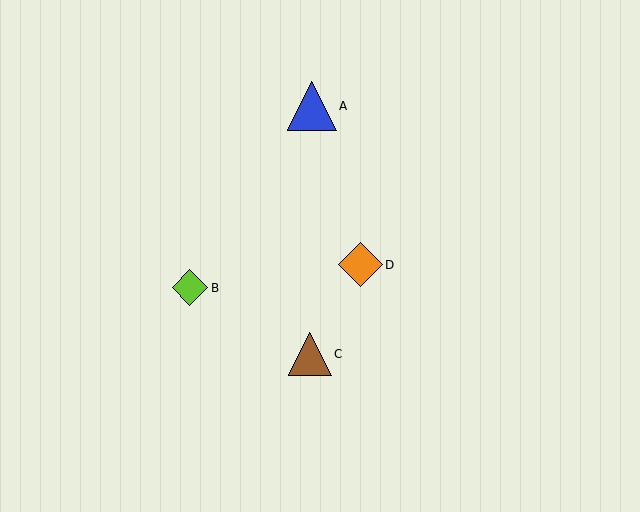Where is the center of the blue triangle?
The center of the blue triangle is at (312, 106).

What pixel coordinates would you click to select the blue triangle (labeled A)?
Click at (312, 106) to select the blue triangle A.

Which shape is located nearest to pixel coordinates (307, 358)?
The brown triangle (labeled C) at (310, 354) is nearest to that location.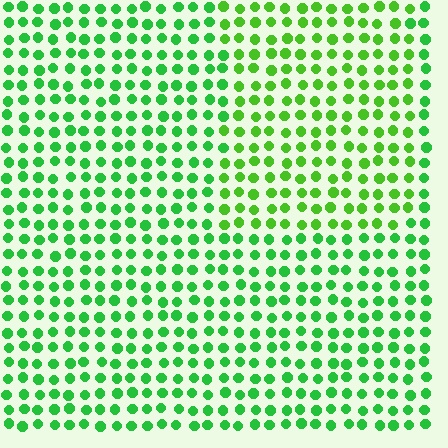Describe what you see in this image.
The image is filled with small green elements in a uniform arrangement. A rectangle-shaped region is visible where the elements are tinted to a slightly different hue, forming a subtle color boundary.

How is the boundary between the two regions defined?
The boundary is defined purely by a slight shift in hue (about 22 degrees). Spacing, size, and orientation are identical on both sides.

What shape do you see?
I see a rectangle.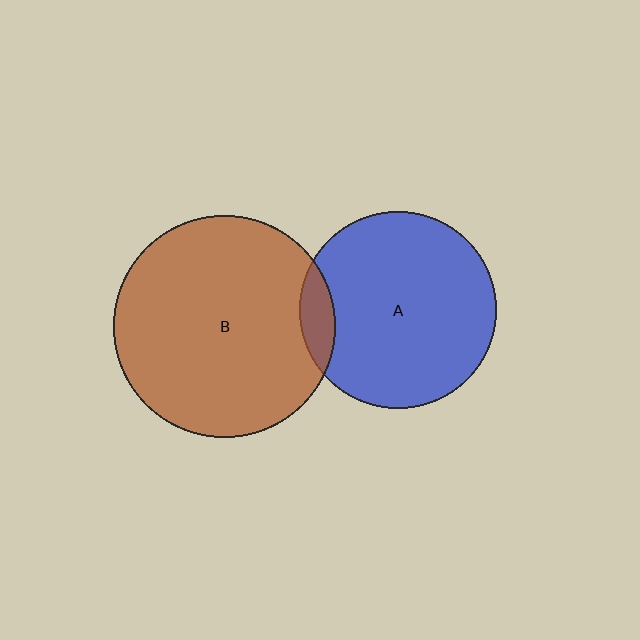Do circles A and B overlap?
Yes.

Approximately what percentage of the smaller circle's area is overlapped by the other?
Approximately 10%.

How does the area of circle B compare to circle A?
Approximately 1.3 times.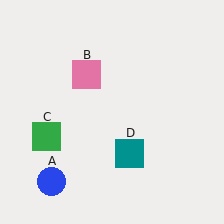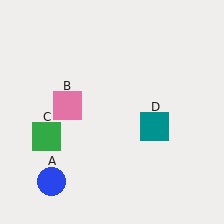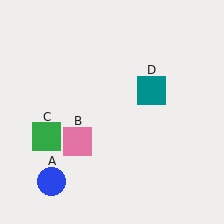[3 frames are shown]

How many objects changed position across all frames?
2 objects changed position: pink square (object B), teal square (object D).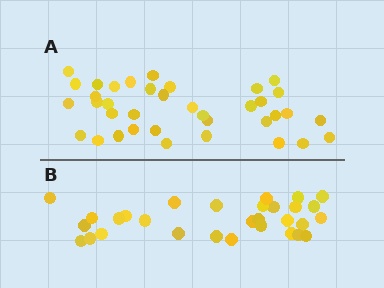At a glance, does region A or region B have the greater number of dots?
Region A (the top region) has more dots.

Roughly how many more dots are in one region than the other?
Region A has roughly 8 or so more dots than region B.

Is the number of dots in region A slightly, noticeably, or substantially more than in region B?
Region A has only slightly more — the two regions are fairly close. The ratio is roughly 1.2 to 1.